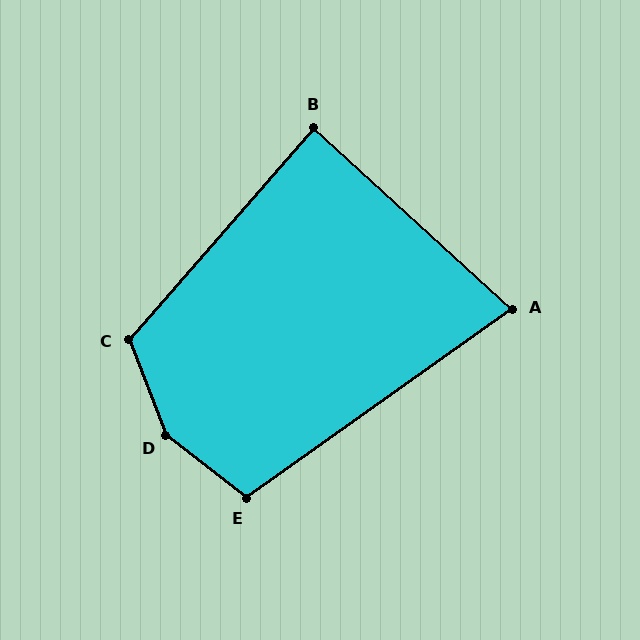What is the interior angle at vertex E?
Approximately 107 degrees (obtuse).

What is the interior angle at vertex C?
Approximately 117 degrees (obtuse).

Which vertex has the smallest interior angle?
A, at approximately 78 degrees.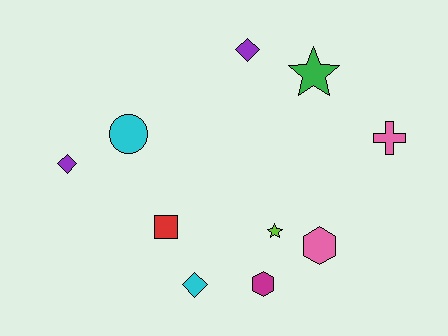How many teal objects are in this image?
There are no teal objects.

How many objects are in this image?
There are 10 objects.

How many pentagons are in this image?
There are no pentagons.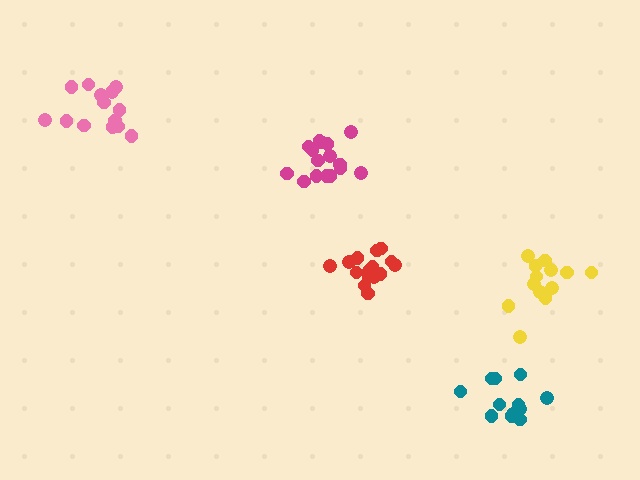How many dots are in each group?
Group 1: 16 dots, Group 2: 14 dots, Group 3: 14 dots, Group 4: 12 dots, Group 5: 16 dots (72 total).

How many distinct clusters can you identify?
There are 5 distinct clusters.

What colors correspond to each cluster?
The clusters are colored: magenta, yellow, pink, teal, red.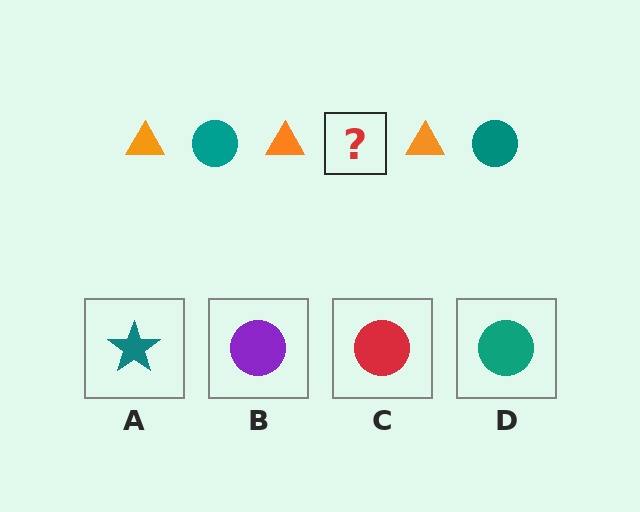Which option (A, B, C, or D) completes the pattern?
D.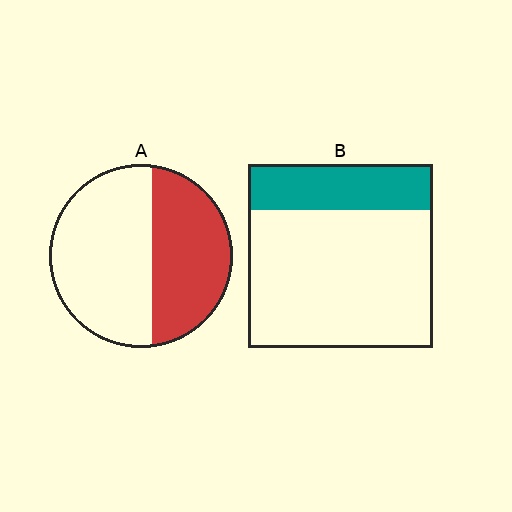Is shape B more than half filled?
No.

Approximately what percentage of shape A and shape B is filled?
A is approximately 40% and B is approximately 25%.